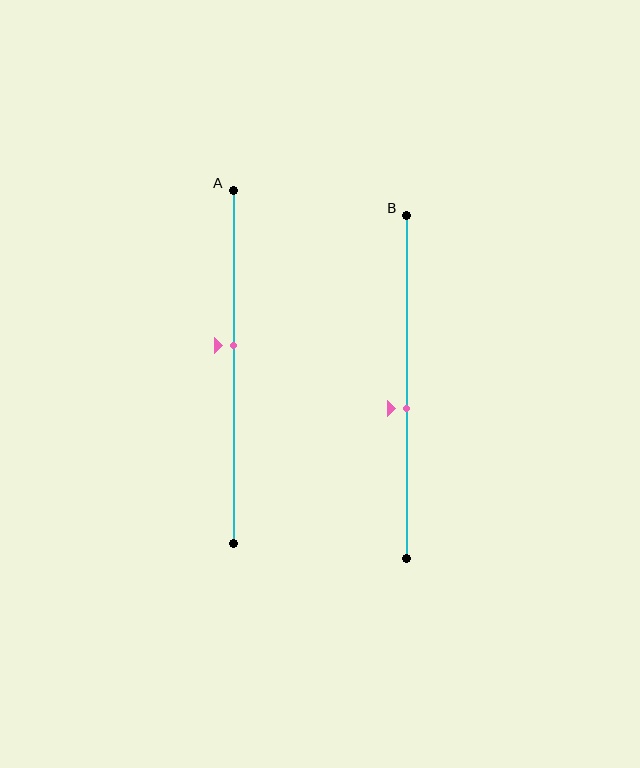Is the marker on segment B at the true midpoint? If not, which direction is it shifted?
No, the marker on segment B is shifted downward by about 6% of the segment length.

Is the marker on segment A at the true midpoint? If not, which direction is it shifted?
No, the marker on segment A is shifted upward by about 6% of the segment length.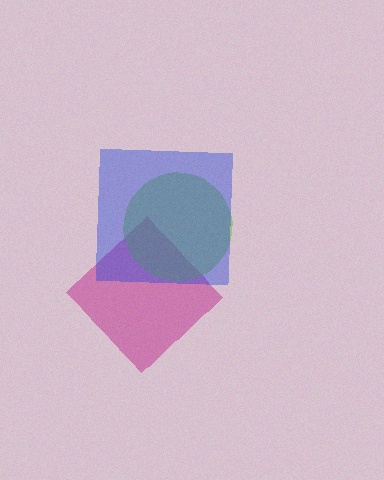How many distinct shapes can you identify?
There are 3 distinct shapes: a magenta diamond, a lime circle, a blue square.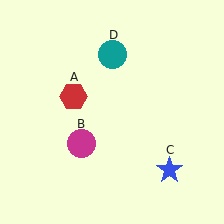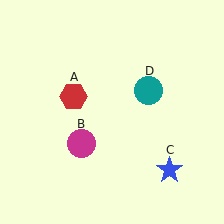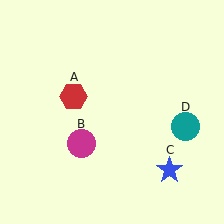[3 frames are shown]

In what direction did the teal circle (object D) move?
The teal circle (object D) moved down and to the right.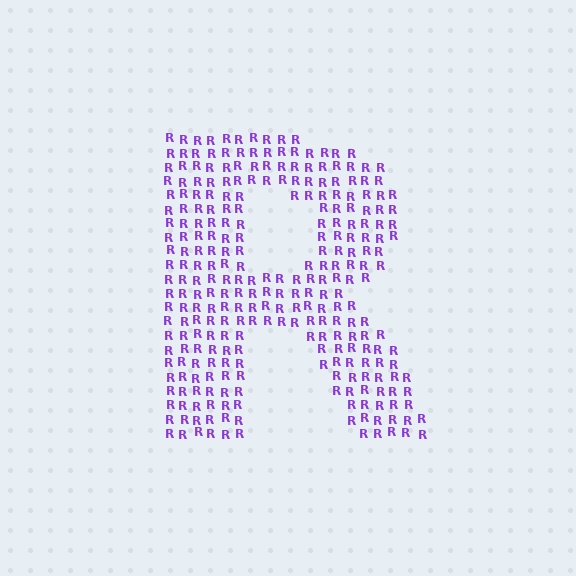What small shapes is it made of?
It is made of small letter R's.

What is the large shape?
The large shape is the letter R.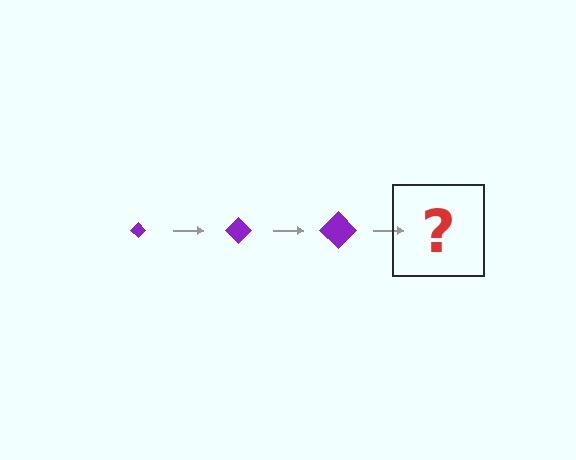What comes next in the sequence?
The next element should be a purple diamond, larger than the previous one.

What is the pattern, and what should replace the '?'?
The pattern is that the diamond gets progressively larger each step. The '?' should be a purple diamond, larger than the previous one.